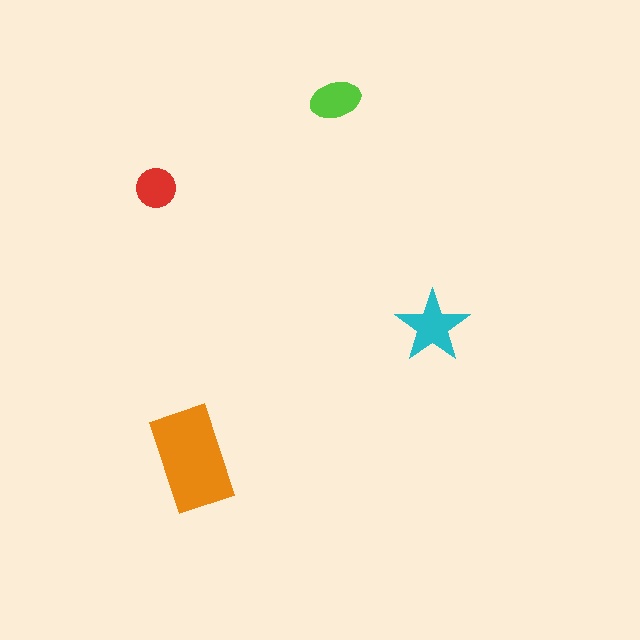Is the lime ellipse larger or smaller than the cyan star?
Smaller.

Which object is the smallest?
The red circle.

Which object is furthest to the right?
The cyan star is rightmost.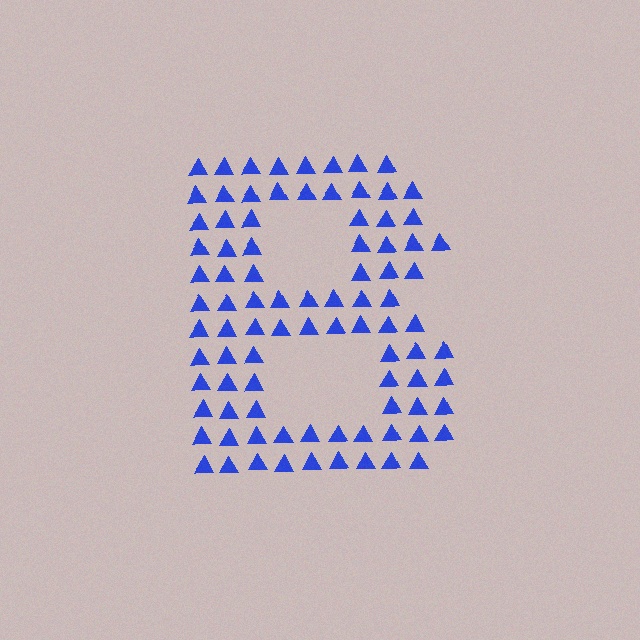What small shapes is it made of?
It is made of small triangles.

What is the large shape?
The large shape is the letter B.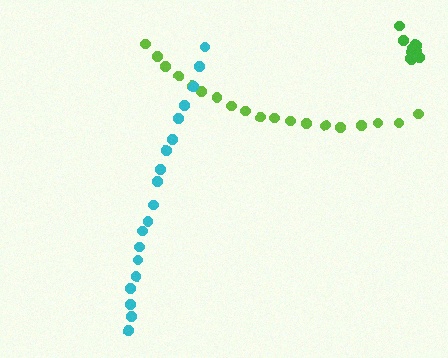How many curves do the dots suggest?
There are 3 distinct paths.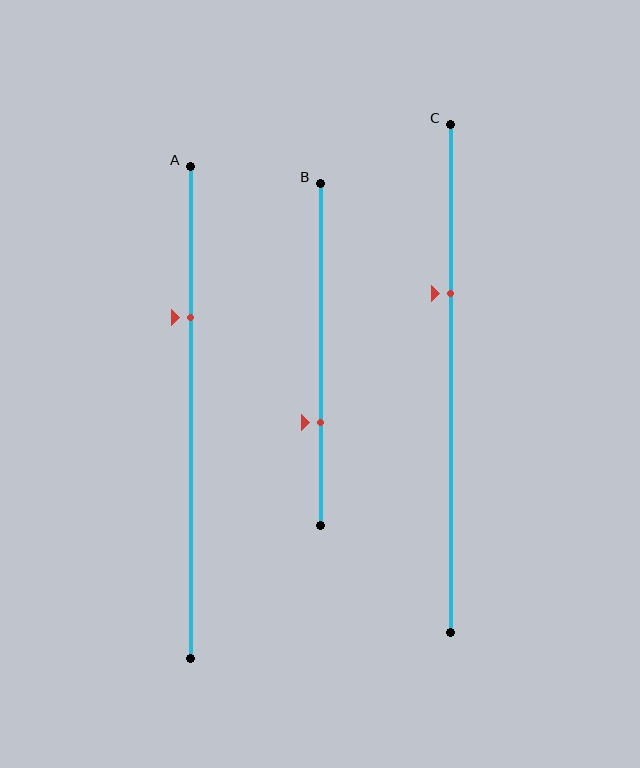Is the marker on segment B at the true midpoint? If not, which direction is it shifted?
No, the marker on segment B is shifted downward by about 20% of the segment length.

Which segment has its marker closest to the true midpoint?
Segment C has its marker closest to the true midpoint.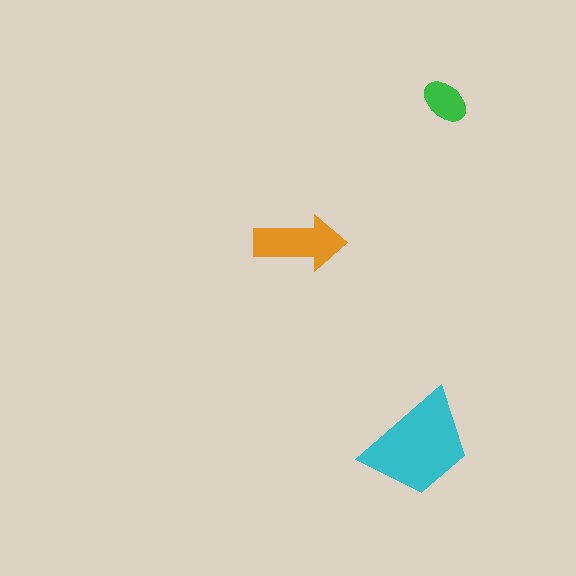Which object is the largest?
The cyan trapezoid.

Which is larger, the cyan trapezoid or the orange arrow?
The cyan trapezoid.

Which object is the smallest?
The green ellipse.